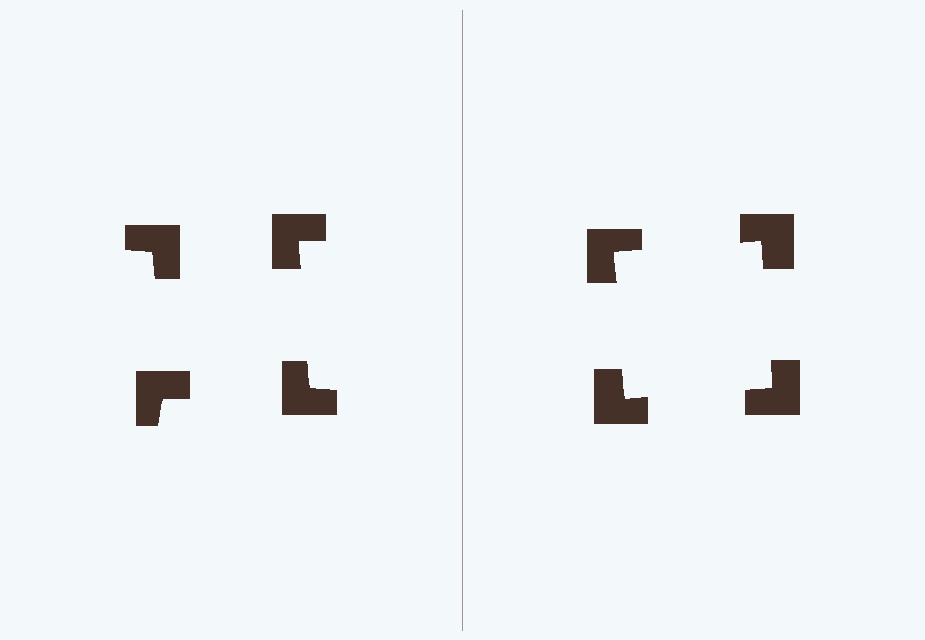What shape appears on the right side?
An illusory square.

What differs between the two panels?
The notched squares are positioned identically on both sides; only the wedge orientations differ. On the right they align to a square; on the left they are misaligned.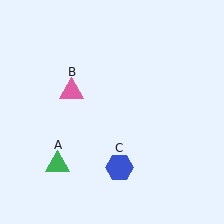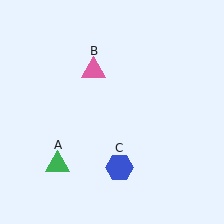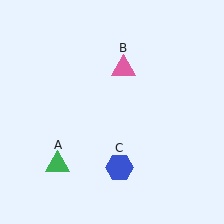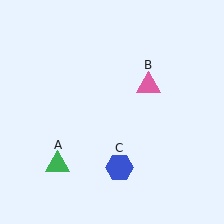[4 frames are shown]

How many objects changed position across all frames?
1 object changed position: pink triangle (object B).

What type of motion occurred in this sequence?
The pink triangle (object B) rotated clockwise around the center of the scene.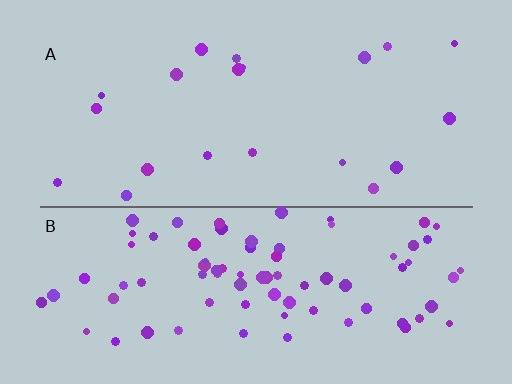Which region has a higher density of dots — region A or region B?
B (the bottom).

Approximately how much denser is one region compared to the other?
Approximately 4.1× — region B over region A.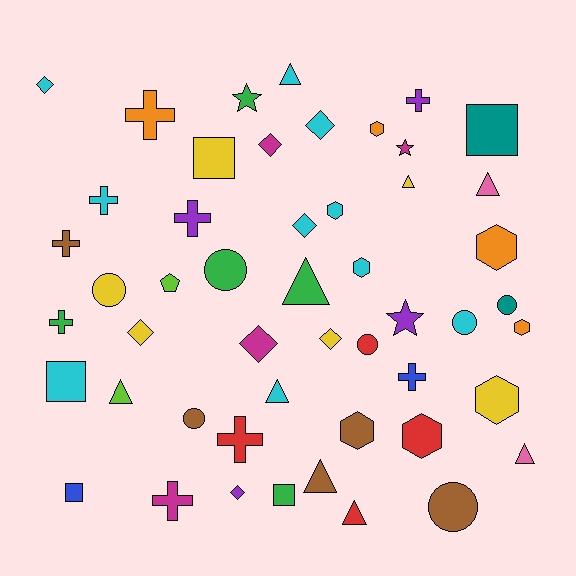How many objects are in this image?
There are 50 objects.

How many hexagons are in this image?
There are 8 hexagons.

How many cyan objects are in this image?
There are 10 cyan objects.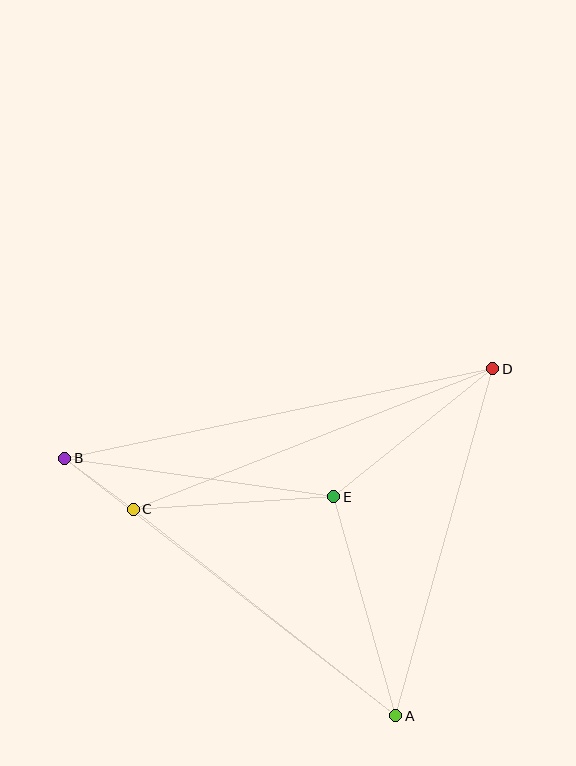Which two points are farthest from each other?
Points B and D are farthest from each other.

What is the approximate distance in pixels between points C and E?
The distance between C and E is approximately 201 pixels.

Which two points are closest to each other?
Points B and C are closest to each other.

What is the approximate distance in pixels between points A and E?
The distance between A and E is approximately 228 pixels.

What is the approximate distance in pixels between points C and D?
The distance between C and D is approximately 386 pixels.